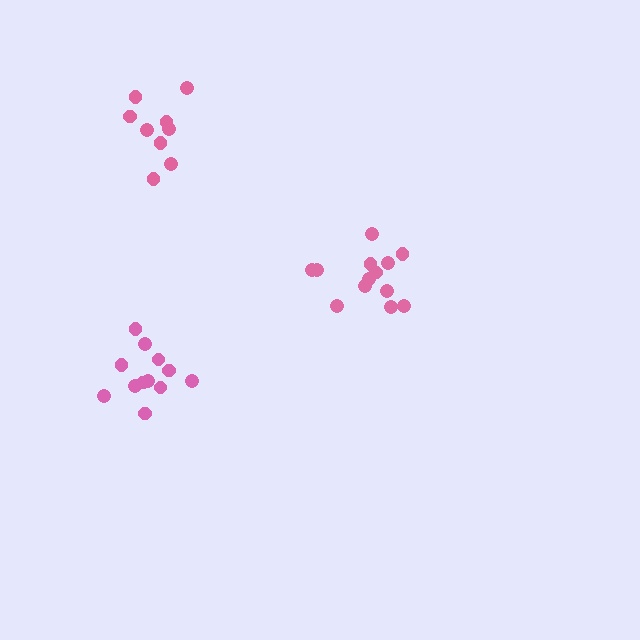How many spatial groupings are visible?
There are 3 spatial groupings.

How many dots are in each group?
Group 1: 13 dots, Group 2: 12 dots, Group 3: 9 dots (34 total).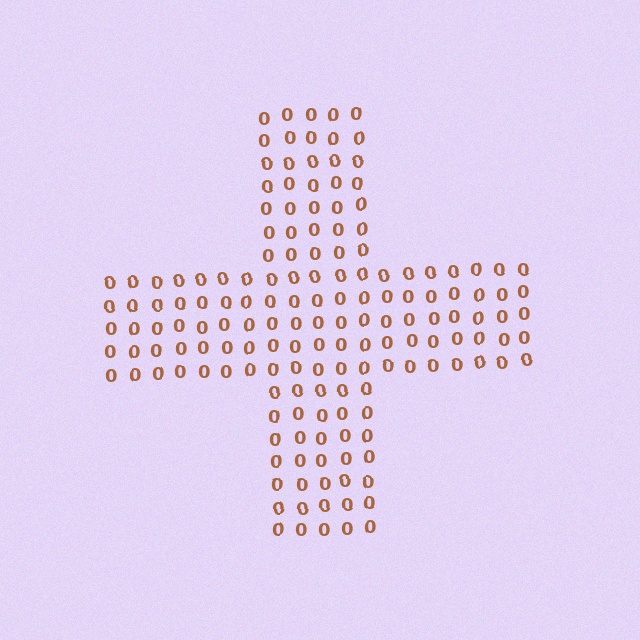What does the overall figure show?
The overall figure shows a cross.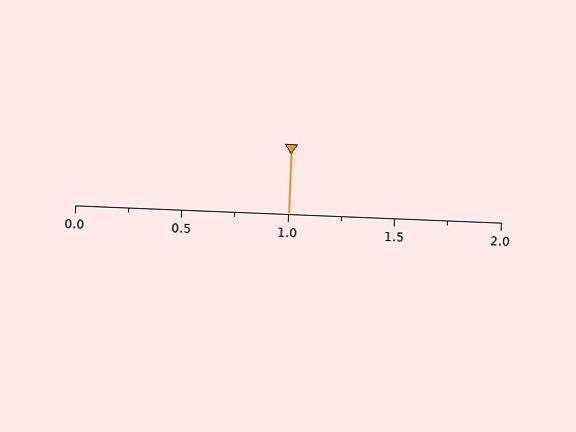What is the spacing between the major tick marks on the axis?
The major ticks are spaced 0.5 apart.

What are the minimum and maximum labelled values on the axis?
The axis runs from 0.0 to 2.0.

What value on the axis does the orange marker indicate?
The marker indicates approximately 1.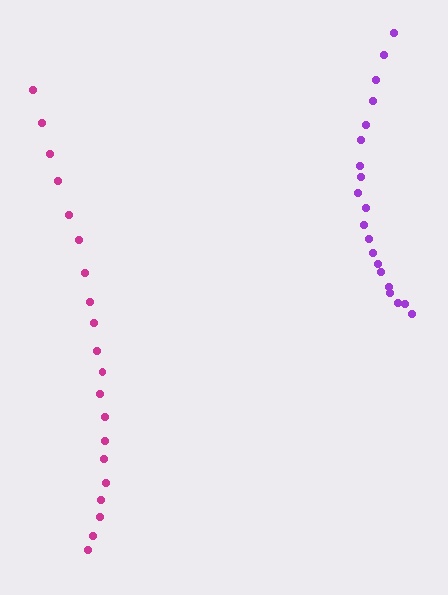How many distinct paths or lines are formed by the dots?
There are 2 distinct paths.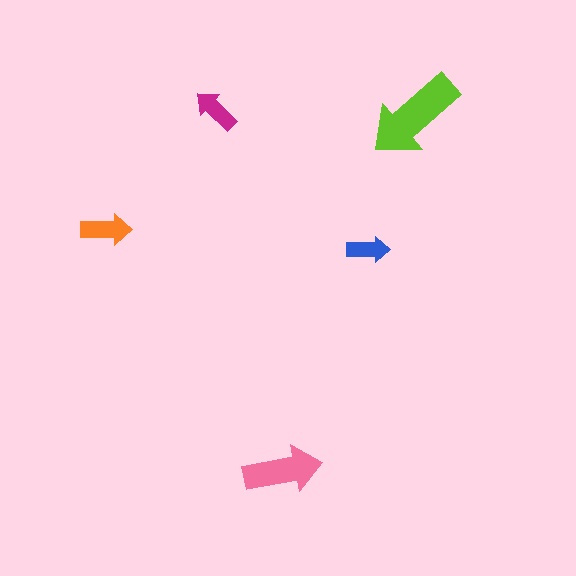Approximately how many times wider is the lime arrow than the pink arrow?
About 1.5 times wider.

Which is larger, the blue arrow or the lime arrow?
The lime one.